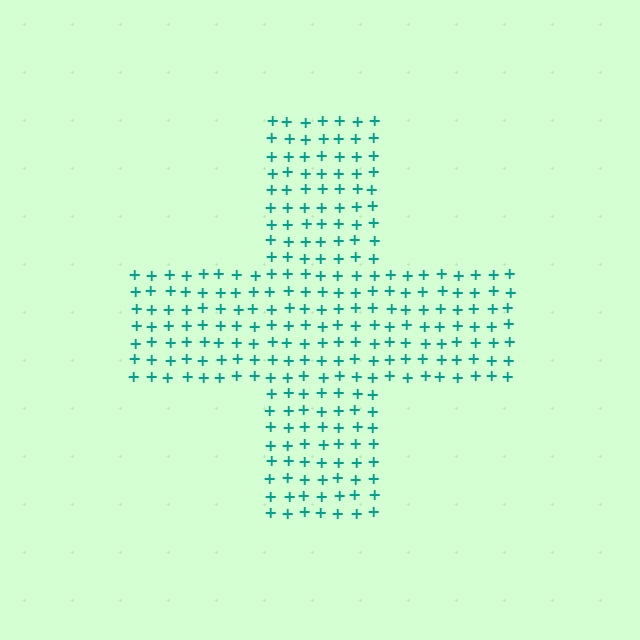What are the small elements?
The small elements are plus signs.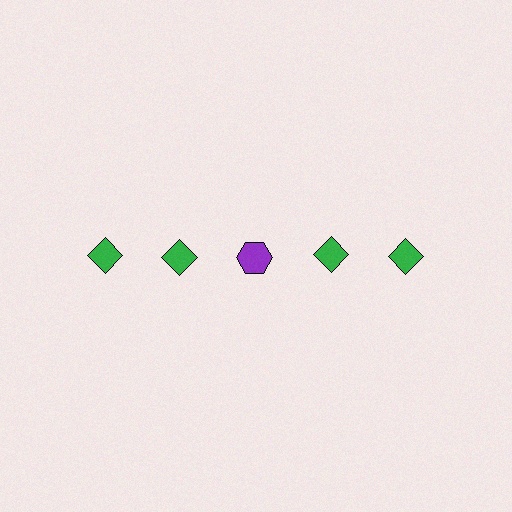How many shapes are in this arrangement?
There are 5 shapes arranged in a grid pattern.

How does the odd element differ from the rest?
It differs in both color (purple instead of green) and shape (hexagon instead of diamond).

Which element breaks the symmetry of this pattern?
The purple hexagon in the top row, center column breaks the symmetry. All other shapes are green diamonds.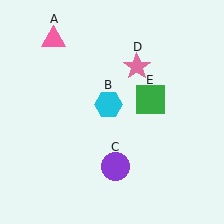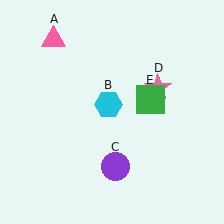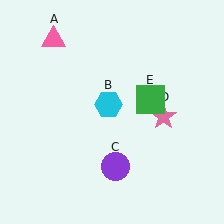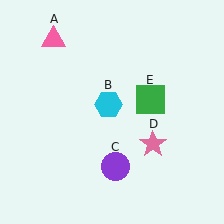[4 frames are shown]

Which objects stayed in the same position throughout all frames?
Pink triangle (object A) and cyan hexagon (object B) and purple circle (object C) and green square (object E) remained stationary.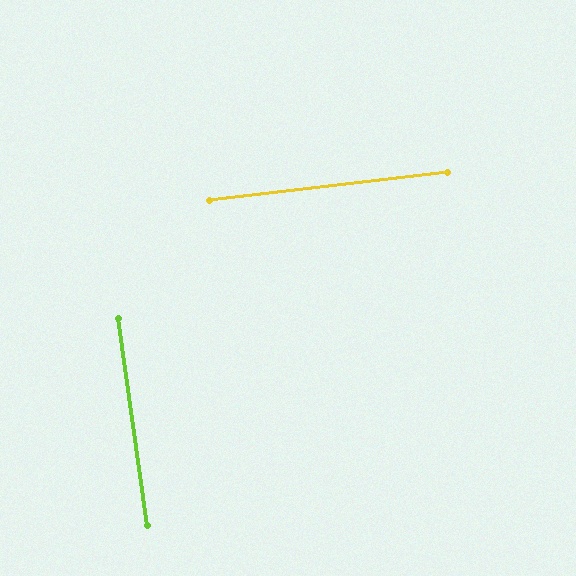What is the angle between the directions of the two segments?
Approximately 88 degrees.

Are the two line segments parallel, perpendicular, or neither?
Perpendicular — they meet at approximately 88°.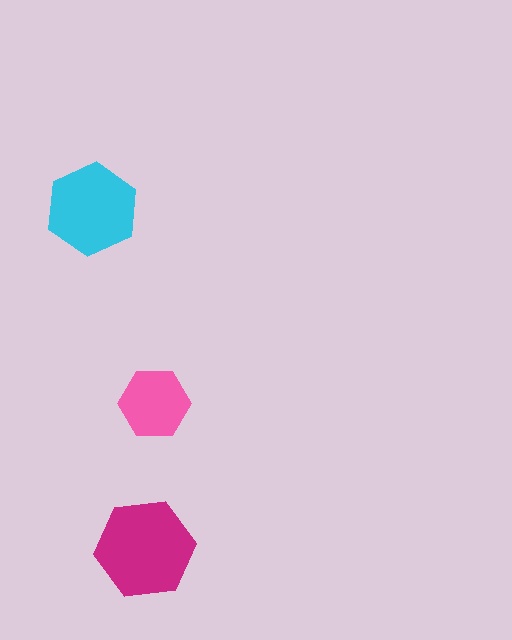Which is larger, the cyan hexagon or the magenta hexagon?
The magenta one.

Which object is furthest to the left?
The cyan hexagon is leftmost.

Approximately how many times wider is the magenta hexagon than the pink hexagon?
About 1.5 times wider.